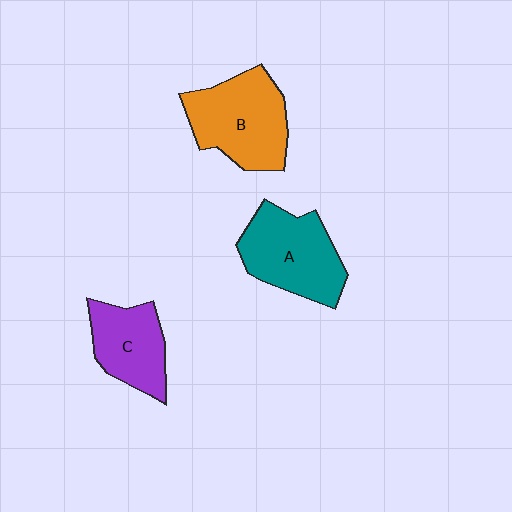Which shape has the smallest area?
Shape C (purple).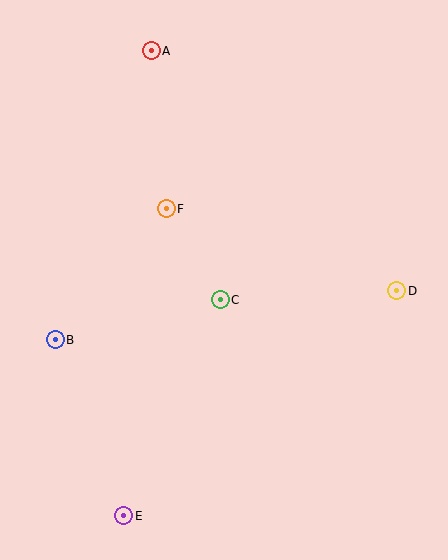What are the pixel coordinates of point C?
Point C is at (220, 300).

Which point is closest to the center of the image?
Point C at (220, 300) is closest to the center.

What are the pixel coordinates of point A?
Point A is at (151, 51).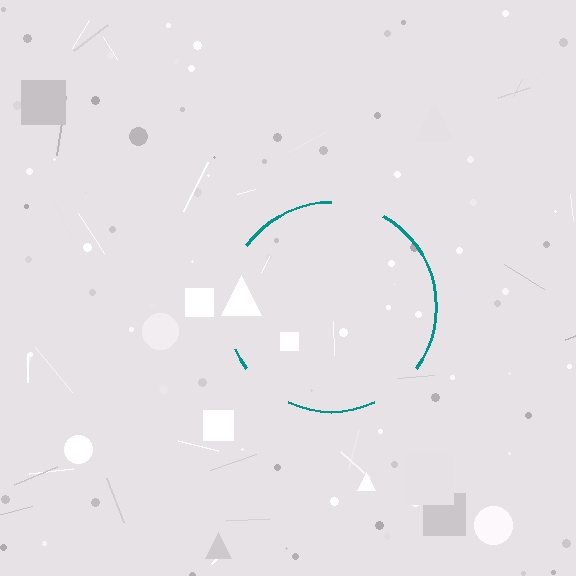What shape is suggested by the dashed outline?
The dashed outline suggests a circle.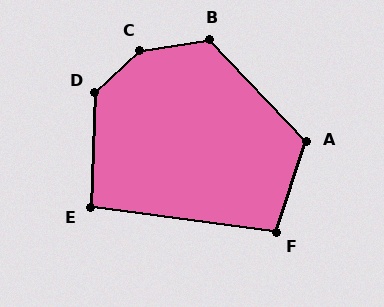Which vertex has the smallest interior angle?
E, at approximately 95 degrees.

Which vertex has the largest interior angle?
C, at approximately 147 degrees.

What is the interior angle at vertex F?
Approximately 101 degrees (obtuse).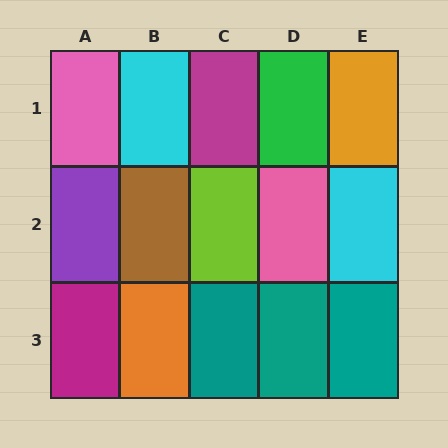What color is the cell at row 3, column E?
Teal.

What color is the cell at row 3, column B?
Orange.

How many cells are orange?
2 cells are orange.